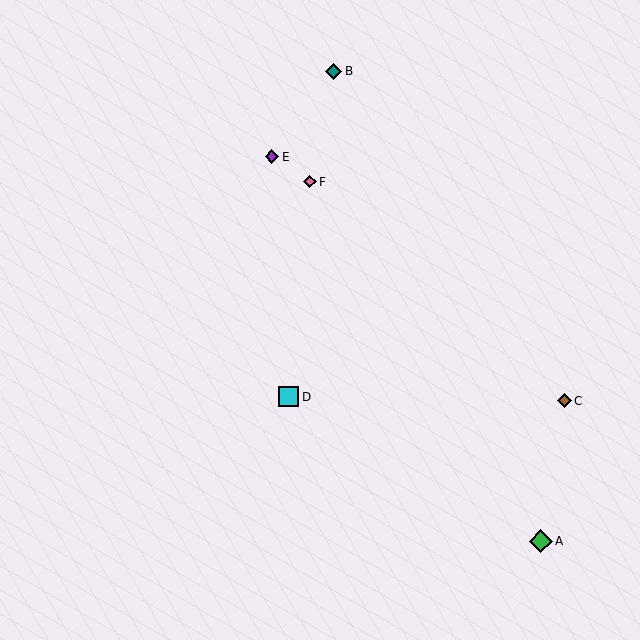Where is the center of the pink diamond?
The center of the pink diamond is at (310, 182).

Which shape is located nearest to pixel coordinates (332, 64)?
The teal diamond (labeled B) at (333, 71) is nearest to that location.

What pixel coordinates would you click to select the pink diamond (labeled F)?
Click at (310, 182) to select the pink diamond F.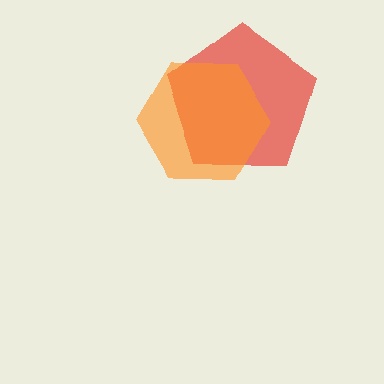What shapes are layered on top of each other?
The layered shapes are: a red pentagon, an orange hexagon.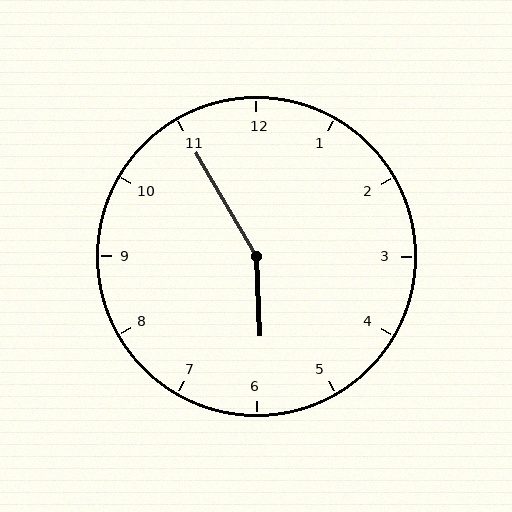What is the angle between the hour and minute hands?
Approximately 152 degrees.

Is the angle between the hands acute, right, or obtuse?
It is obtuse.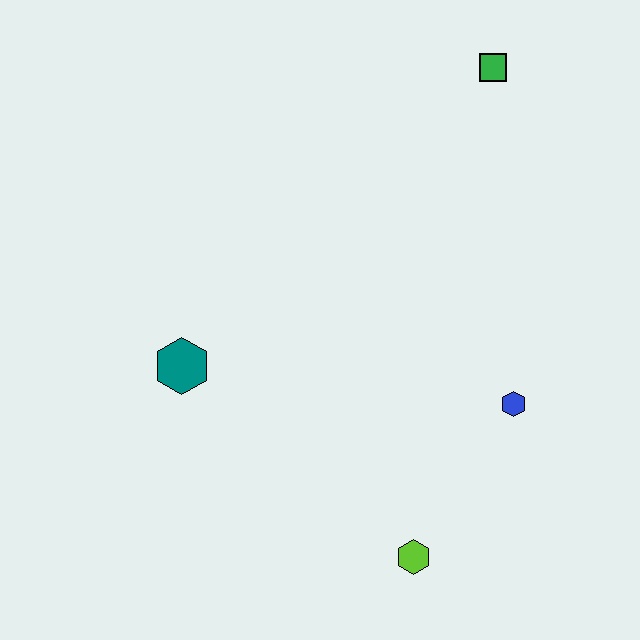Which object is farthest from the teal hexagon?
The green square is farthest from the teal hexagon.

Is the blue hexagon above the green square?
No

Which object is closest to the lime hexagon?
The blue hexagon is closest to the lime hexagon.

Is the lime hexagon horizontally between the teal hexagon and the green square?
Yes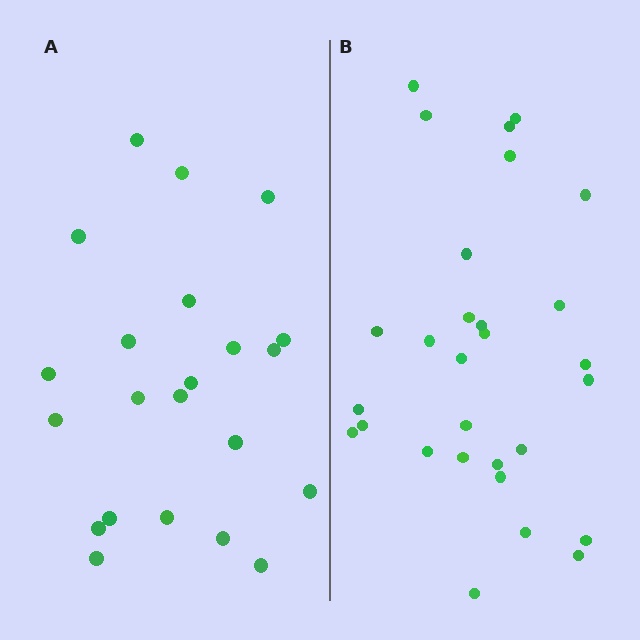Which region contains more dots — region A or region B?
Region B (the right region) has more dots.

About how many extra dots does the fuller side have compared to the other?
Region B has roughly 8 or so more dots than region A.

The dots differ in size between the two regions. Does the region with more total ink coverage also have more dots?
No. Region A has more total ink coverage because its dots are larger, but region B actually contains more individual dots. Total area can be misleading — the number of items is what matters here.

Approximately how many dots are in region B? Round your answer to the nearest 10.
About 30 dots. (The exact count is 29, which rounds to 30.)